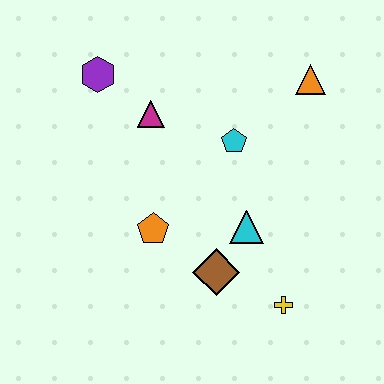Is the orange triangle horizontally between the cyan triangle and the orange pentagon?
No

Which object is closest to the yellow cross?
The brown diamond is closest to the yellow cross.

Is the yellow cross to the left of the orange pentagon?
No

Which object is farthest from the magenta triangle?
The yellow cross is farthest from the magenta triangle.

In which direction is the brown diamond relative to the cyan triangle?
The brown diamond is below the cyan triangle.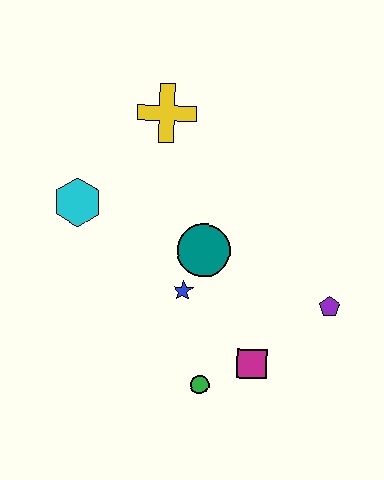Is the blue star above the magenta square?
Yes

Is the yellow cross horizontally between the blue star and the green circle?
No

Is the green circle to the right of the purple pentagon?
No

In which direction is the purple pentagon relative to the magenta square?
The purple pentagon is to the right of the magenta square.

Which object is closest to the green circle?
The magenta square is closest to the green circle.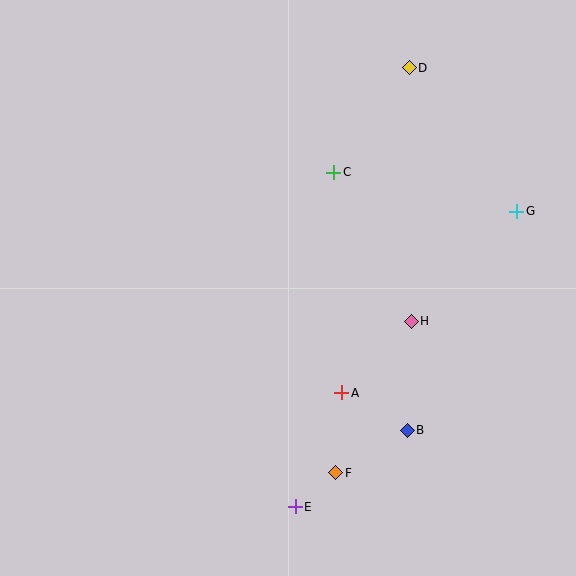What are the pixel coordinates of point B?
Point B is at (407, 430).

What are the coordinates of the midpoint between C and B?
The midpoint between C and B is at (370, 301).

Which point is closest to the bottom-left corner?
Point E is closest to the bottom-left corner.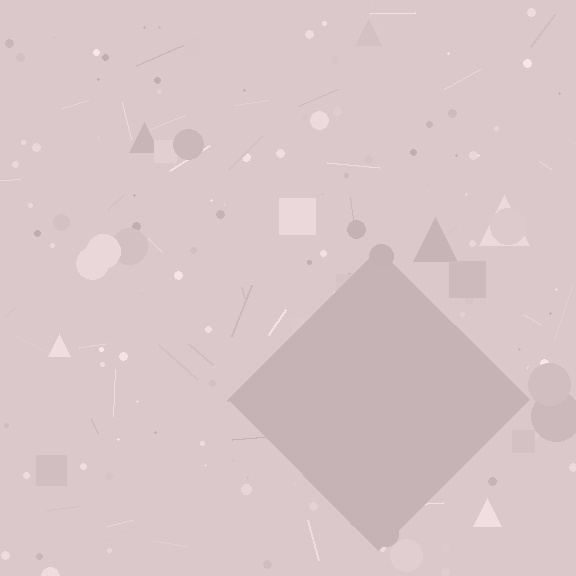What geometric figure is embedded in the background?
A diamond is embedded in the background.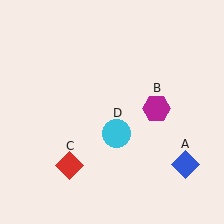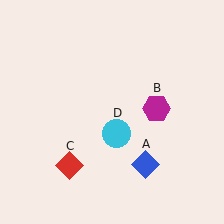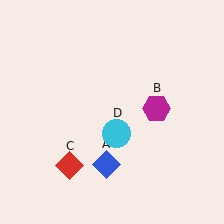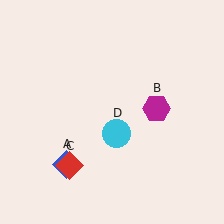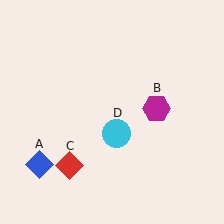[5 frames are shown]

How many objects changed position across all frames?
1 object changed position: blue diamond (object A).